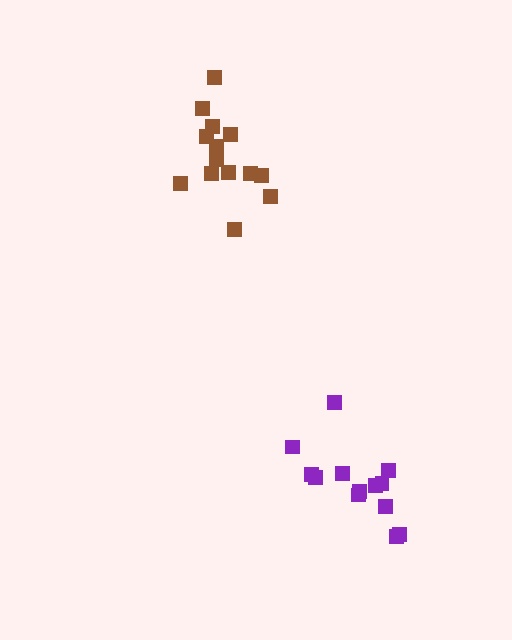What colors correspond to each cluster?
The clusters are colored: purple, brown.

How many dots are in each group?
Group 1: 13 dots, Group 2: 14 dots (27 total).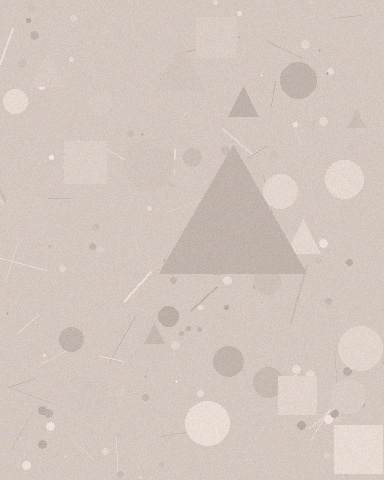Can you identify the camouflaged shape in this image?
The camouflaged shape is a triangle.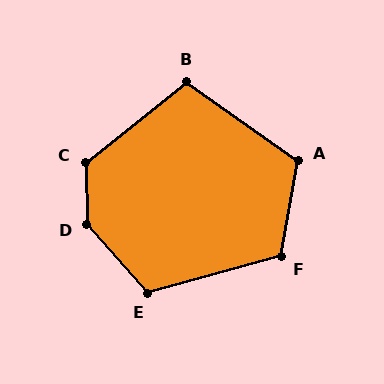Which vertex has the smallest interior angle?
B, at approximately 106 degrees.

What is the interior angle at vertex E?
Approximately 117 degrees (obtuse).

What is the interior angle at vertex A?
Approximately 116 degrees (obtuse).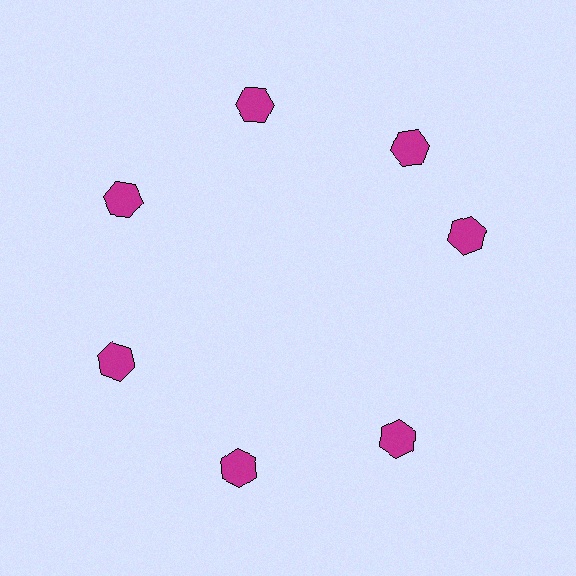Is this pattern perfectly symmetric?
No. The 7 magenta hexagons are arranged in a ring, but one element near the 3 o'clock position is rotated out of alignment along the ring, breaking the 7-fold rotational symmetry.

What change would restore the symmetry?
The symmetry would be restored by rotating it back into even spacing with its neighbors so that all 7 hexagons sit at equal angles and equal distance from the center.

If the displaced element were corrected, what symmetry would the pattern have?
It would have 7-fold rotational symmetry — the pattern would map onto itself every 51 degrees.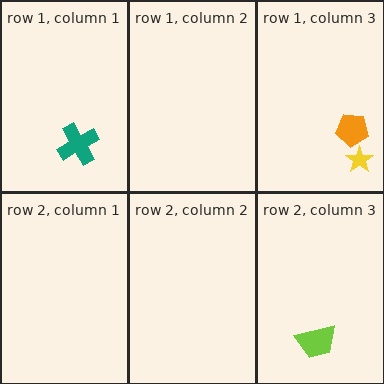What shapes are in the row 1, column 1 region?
The teal cross.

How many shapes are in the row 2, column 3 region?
1.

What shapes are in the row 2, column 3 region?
The lime trapezoid.